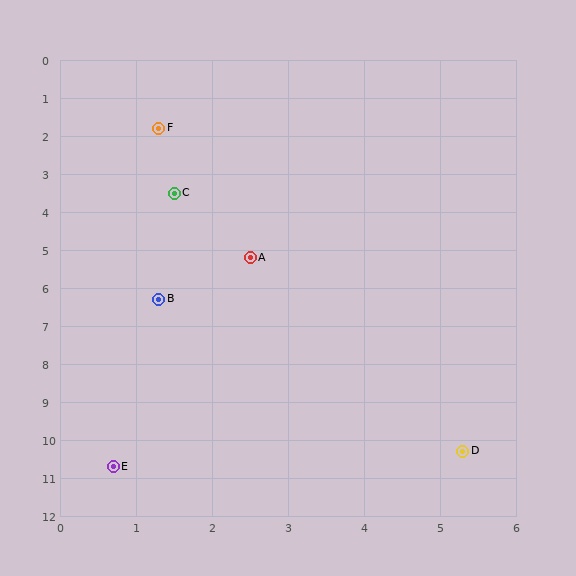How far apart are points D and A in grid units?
Points D and A are about 5.8 grid units apart.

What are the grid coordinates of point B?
Point B is at approximately (1.3, 6.3).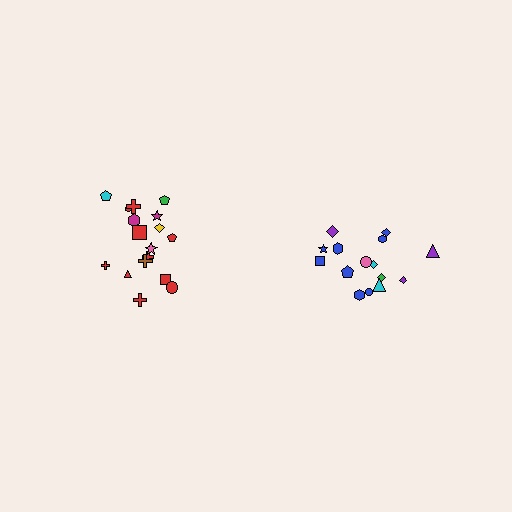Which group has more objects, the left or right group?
The left group.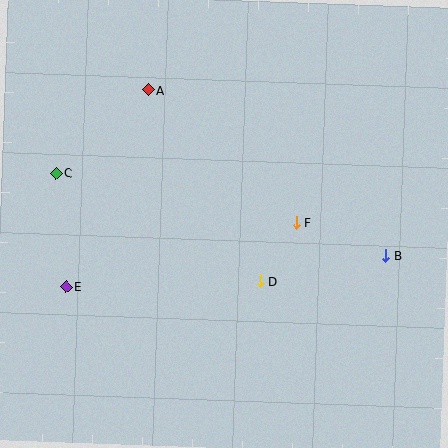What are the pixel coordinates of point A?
Point A is at (148, 90).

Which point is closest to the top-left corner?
Point A is closest to the top-left corner.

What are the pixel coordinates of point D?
Point D is at (260, 281).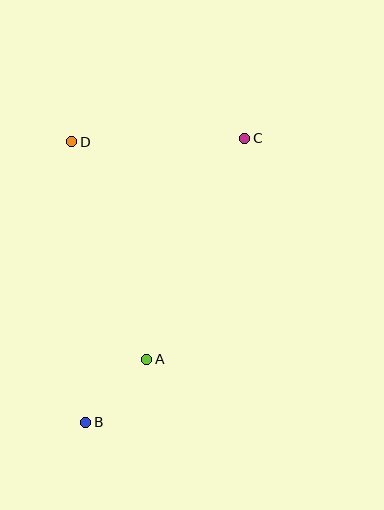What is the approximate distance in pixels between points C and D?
The distance between C and D is approximately 173 pixels.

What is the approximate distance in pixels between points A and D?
The distance between A and D is approximately 230 pixels.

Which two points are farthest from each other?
Points B and C are farthest from each other.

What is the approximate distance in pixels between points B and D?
The distance between B and D is approximately 281 pixels.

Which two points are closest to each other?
Points A and B are closest to each other.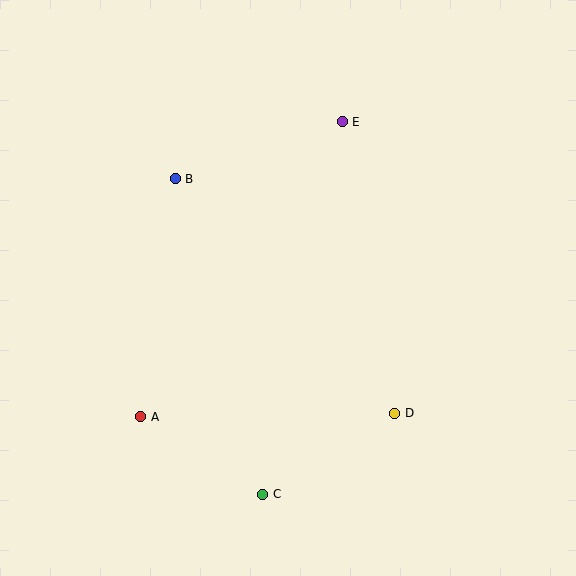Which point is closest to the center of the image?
Point B at (175, 179) is closest to the center.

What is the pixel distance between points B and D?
The distance between B and D is 321 pixels.